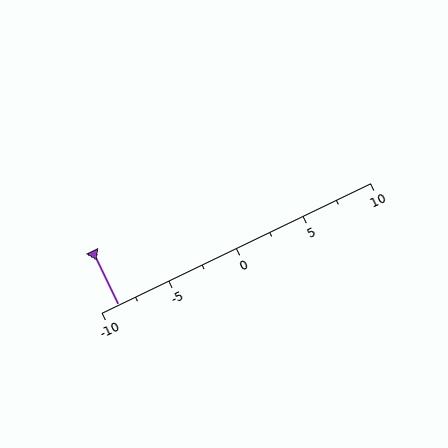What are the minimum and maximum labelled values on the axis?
The axis runs from -10 to 10.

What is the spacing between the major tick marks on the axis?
The major ticks are spaced 5 apart.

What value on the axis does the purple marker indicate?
The marker indicates approximately -8.8.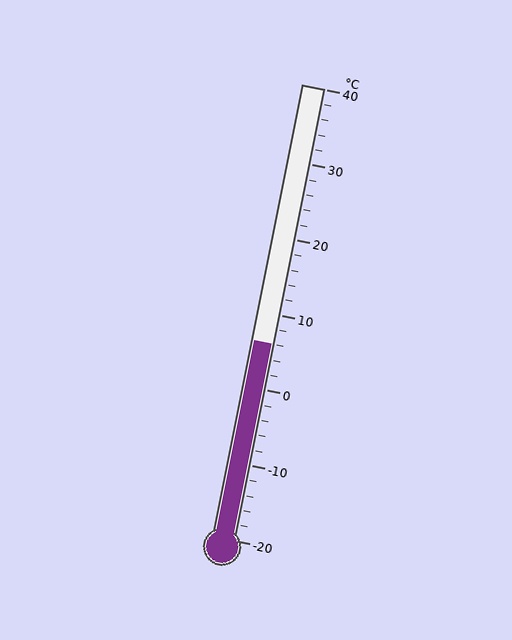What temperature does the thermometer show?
The thermometer shows approximately 6°C.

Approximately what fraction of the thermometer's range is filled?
The thermometer is filled to approximately 45% of its range.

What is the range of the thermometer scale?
The thermometer scale ranges from -20°C to 40°C.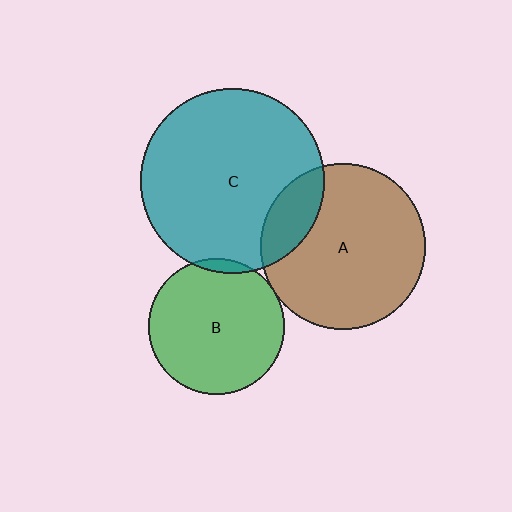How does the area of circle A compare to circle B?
Approximately 1.5 times.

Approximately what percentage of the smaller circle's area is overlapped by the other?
Approximately 20%.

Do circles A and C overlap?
Yes.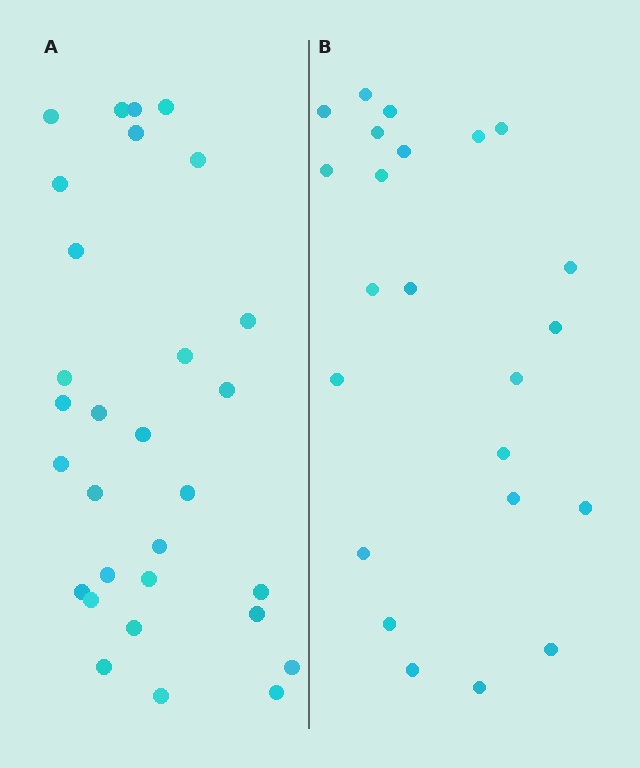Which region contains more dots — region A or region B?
Region A (the left region) has more dots.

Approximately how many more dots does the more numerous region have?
Region A has roughly 8 or so more dots than region B.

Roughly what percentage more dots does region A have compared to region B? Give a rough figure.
About 30% more.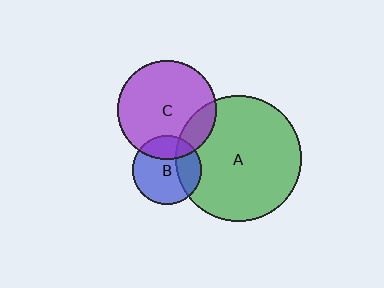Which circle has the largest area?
Circle A (green).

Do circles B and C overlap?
Yes.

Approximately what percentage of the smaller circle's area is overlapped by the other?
Approximately 25%.